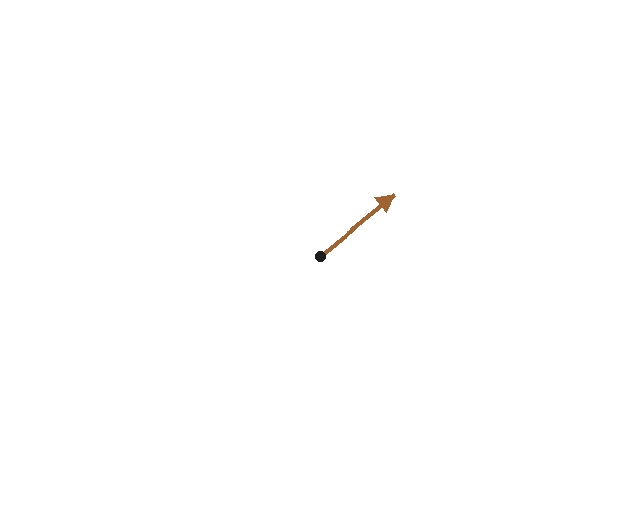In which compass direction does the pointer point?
Northeast.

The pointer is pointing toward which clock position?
Roughly 2 o'clock.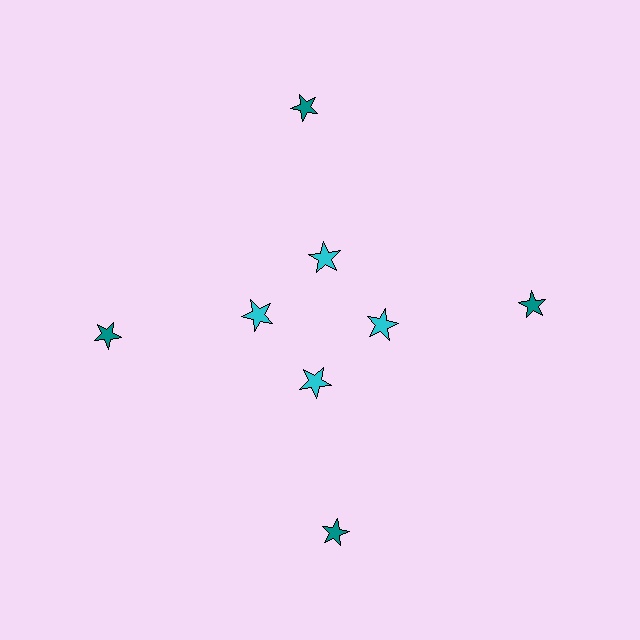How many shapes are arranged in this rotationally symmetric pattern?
There are 8 shapes, arranged in 4 groups of 2.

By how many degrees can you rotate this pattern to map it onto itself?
The pattern maps onto itself every 90 degrees of rotation.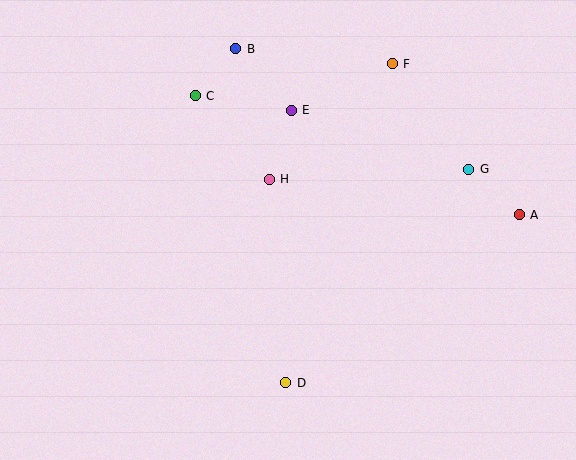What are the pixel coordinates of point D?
Point D is at (286, 383).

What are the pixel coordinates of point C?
Point C is at (195, 96).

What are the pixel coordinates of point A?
Point A is at (519, 215).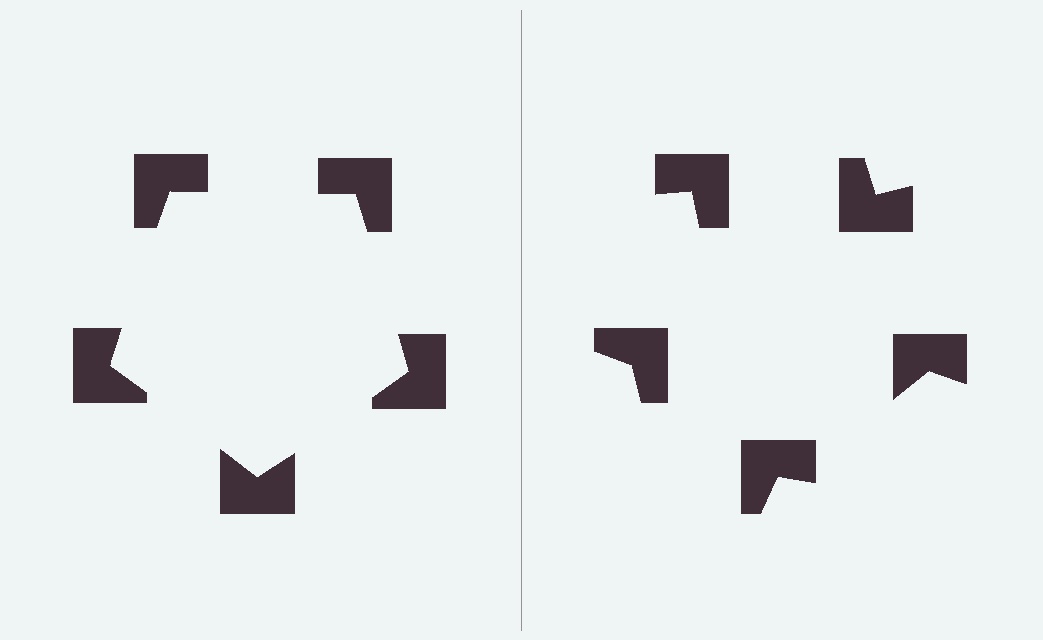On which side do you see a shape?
An illusory pentagon appears on the left side. On the right side the wedge cuts are rotated, so no coherent shape forms.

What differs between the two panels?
The notched squares are positioned identically on both sides; only the wedge orientations differ. On the left they align to a pentagon; on the right they are misaligned.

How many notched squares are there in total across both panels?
10 — 5 on each side.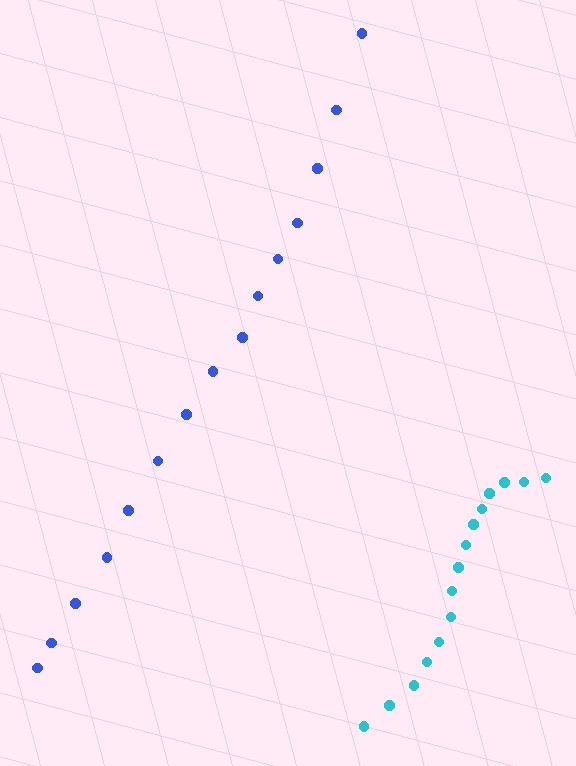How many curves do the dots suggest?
There are 2 distinct paths.